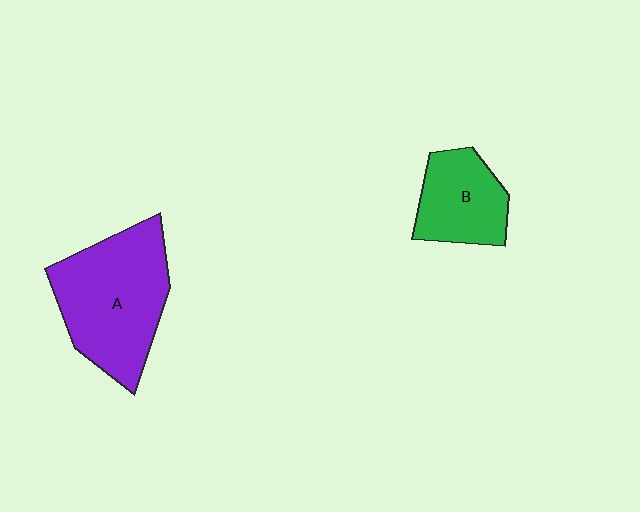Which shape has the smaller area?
Shape B (green).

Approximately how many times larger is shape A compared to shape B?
Approximately 1.8 times.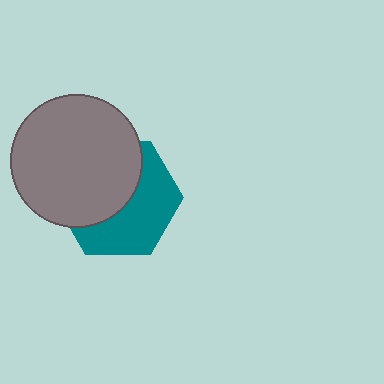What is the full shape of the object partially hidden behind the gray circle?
The partially hidden object is a teal hexagon.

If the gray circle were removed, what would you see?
You would see the complete teal hexagon.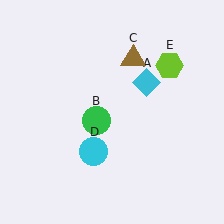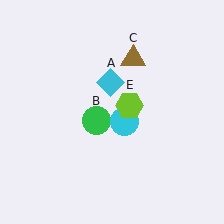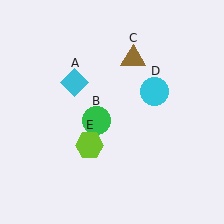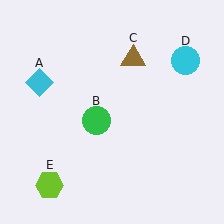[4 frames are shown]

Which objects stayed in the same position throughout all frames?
Green circle (object B) and brown triangle (object C) remained stationary.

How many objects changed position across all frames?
3 objects changed position: cyan diamond (object A), cyan circle (object D), lime hexagon (object E).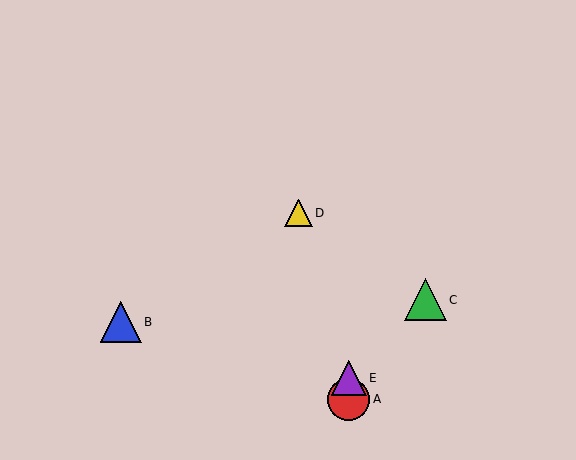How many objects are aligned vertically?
2 objects (A, E) are aligned vertically.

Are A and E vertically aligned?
Yes, both are at x≈349.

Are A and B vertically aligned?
No, A is at x≈349 and B is at x≈121.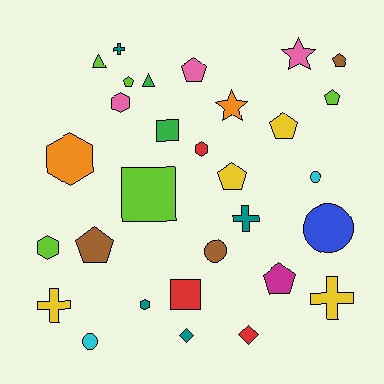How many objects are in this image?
There are 30 objects.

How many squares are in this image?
There are 3 squares.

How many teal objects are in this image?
There are 4 teal objects.